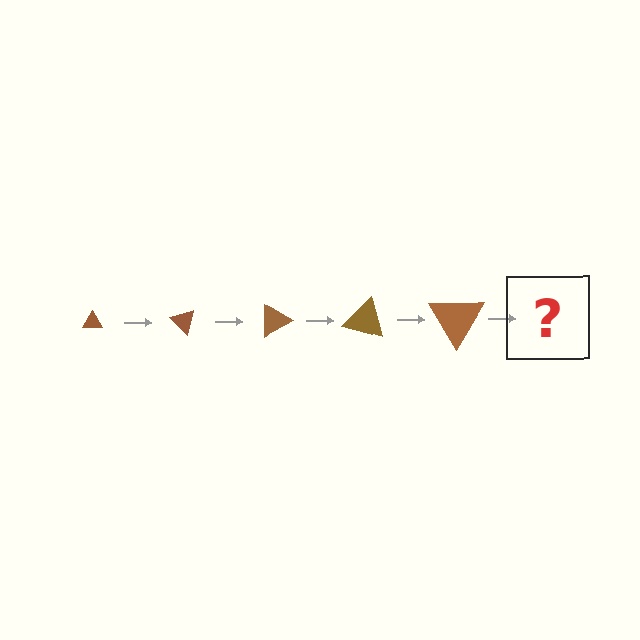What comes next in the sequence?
The next element should be a triangle, larger than the previous one and rotated 225 degrees from the start.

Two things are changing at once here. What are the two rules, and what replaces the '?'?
The two rules are that the triangle grows larger each step and it rotates 45 degrees each step. The '?' should be a triangle, larger than the previous one and rotated 225 degrees from the start.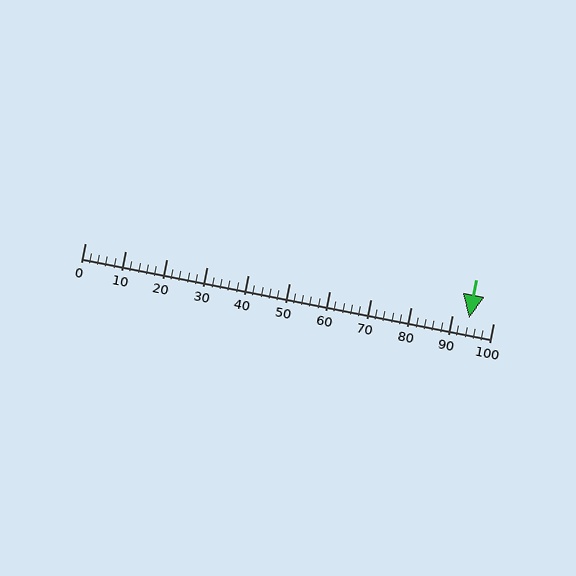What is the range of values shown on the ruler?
The ruler shows values from 0 to 100.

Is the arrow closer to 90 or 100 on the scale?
The arrow is closer to 90.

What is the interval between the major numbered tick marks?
The major tick marks are spaced 10 units apart.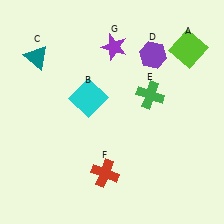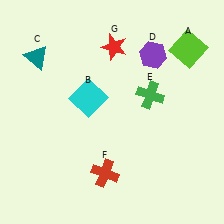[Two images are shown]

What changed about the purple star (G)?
In Image 1, G is purple. In Image 2, it changed to red.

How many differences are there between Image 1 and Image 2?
There is 1 difference between the two images.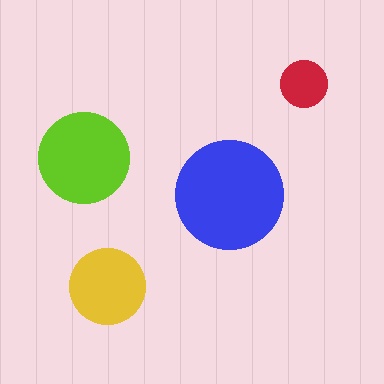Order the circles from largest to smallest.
the blue one, the lime one, the yellow one, the red one.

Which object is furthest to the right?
The red circle is rightmost.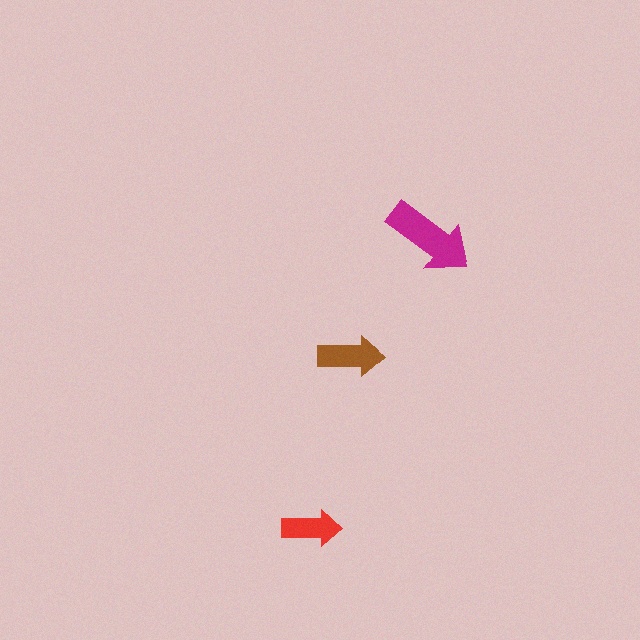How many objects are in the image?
There are 3 objects in the image.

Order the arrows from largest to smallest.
the magenta one, the brown one, the red one.